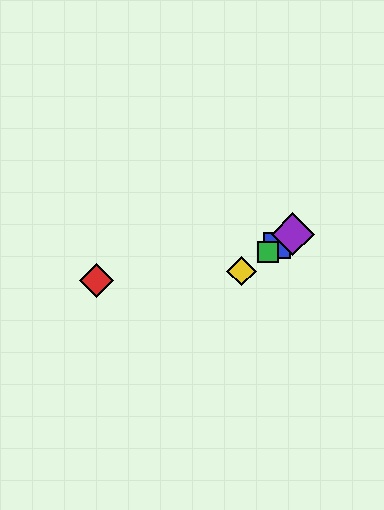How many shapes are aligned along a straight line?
4 shapes (the blue square, the green square, the yellow diamond, the purple diamond) are aligned along a straight line.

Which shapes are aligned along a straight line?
The blue square, the green square, the yellow diamond, the purple diamond are aligned along a straight line.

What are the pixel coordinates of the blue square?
The blue square is at (277, 246).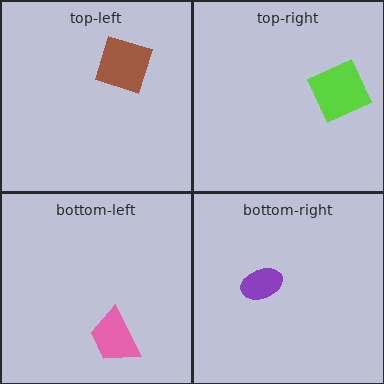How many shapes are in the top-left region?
1.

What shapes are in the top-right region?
The lime square.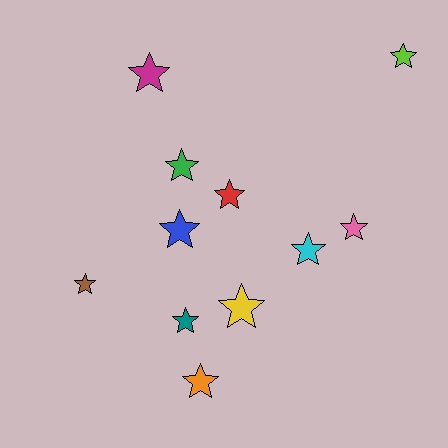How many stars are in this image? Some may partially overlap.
There are 11 stars.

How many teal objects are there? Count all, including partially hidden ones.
There is 1 teal object.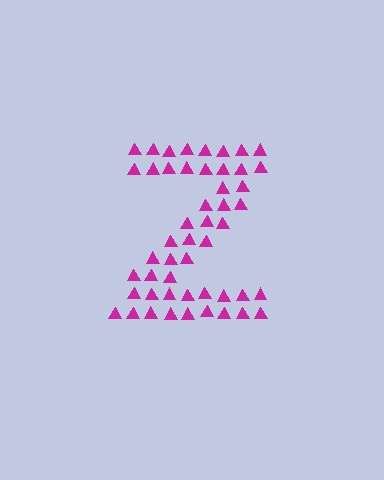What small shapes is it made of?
It is made of small triangles.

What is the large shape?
The large shape is the letter Z.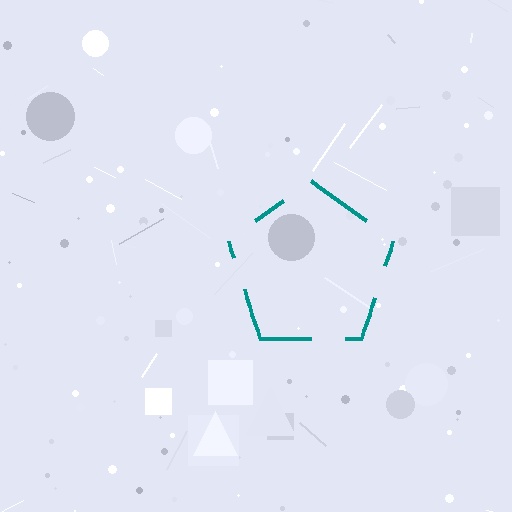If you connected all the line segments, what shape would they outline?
They would outline a pentagon.